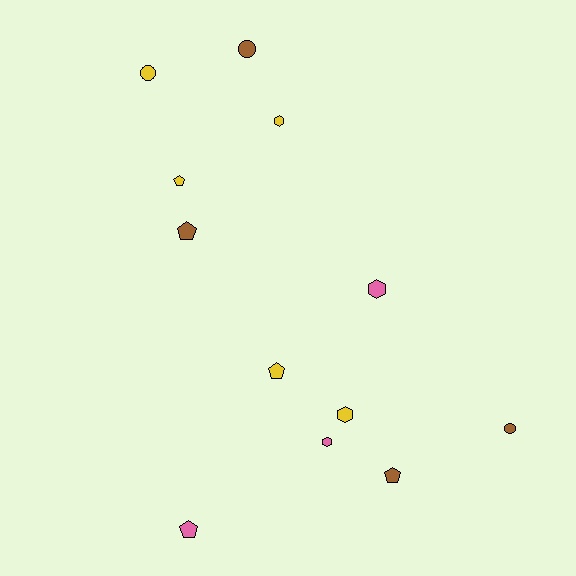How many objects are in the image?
There are 12 objects.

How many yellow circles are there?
There is 1 yellow circle.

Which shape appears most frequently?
Pentagon, with 5 objects.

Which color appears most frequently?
Yellow, with 5 objects.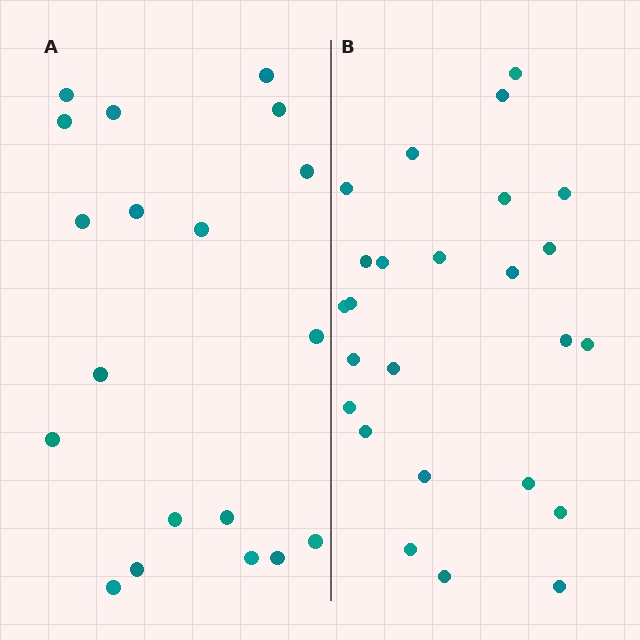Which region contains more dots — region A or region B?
Region B (the right region) has more dots.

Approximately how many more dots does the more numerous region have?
Region B has about 6 more dots than region A.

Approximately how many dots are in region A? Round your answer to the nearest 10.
About 20 dots. (The exact count is 19, which rounds to 20.)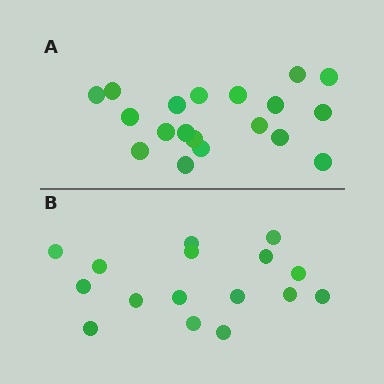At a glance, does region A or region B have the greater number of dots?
Region A (the top region) has more dots.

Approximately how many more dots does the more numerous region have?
Region A has just a few more — roughly 2 or 3 more dots than region B.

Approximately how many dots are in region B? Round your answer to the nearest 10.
About 20 dots. (The exact count is 16, which rounds to 20.)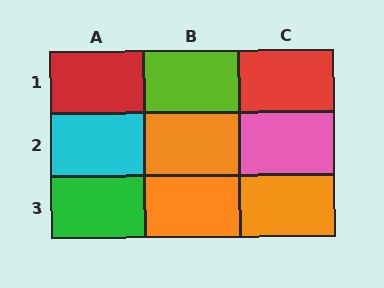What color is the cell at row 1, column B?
Lime.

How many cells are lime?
1 cell is lime.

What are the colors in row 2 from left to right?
Cyan, orange, pink.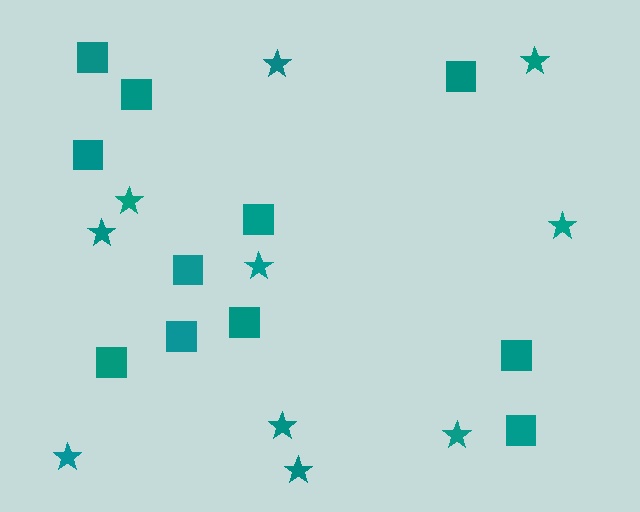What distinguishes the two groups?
There are 2 groups: one group of squares (11) and one group of stars (10).